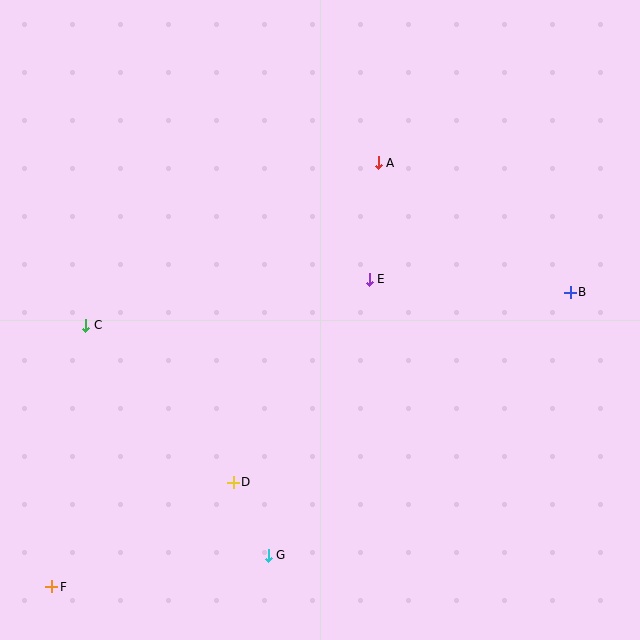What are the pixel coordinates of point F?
Point F is at (52, 587).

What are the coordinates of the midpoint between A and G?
The midpoint between A and G is at (323, 359).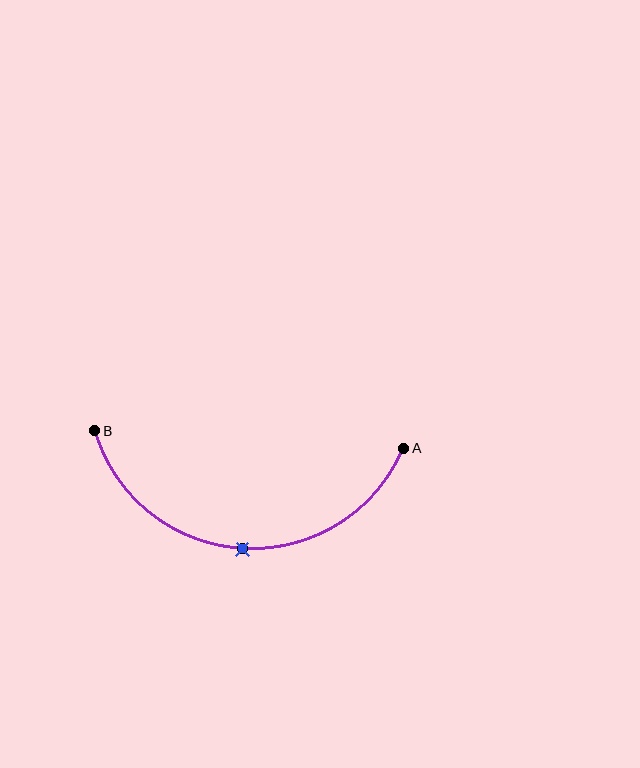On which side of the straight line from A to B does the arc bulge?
The arc bulges below the straight line connecting A and B.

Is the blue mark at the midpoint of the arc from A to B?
Yes. The blue mark lies on the arc at equal arc-length from both A and B — it is the arc midpoint.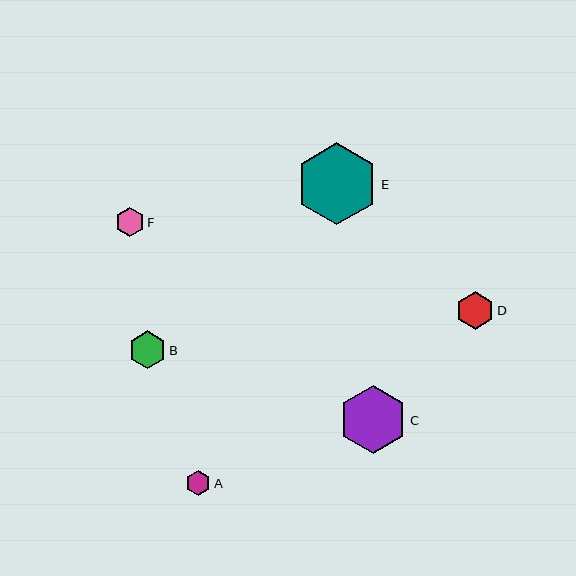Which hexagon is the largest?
Hexagon E is the largest with a size of approximately 82 pixels.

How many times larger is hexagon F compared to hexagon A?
Hexagon F is approximately 1.1 times the size of hexagon A.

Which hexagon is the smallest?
Hexagon A is the smallest with a size of approximately 25 pixels.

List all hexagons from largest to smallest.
From largest to smallest: E, C, B, D, F, A.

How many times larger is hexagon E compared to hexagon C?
Hexagon E is approximately 1.2 times the size of hexagon C.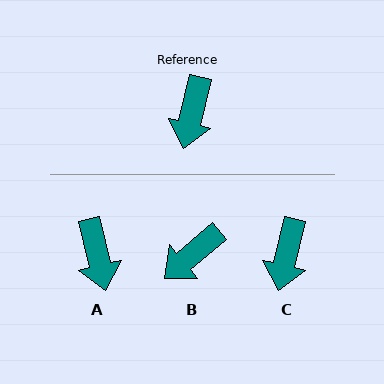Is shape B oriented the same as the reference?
No, it is off by about 36 degrees.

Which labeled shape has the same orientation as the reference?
C.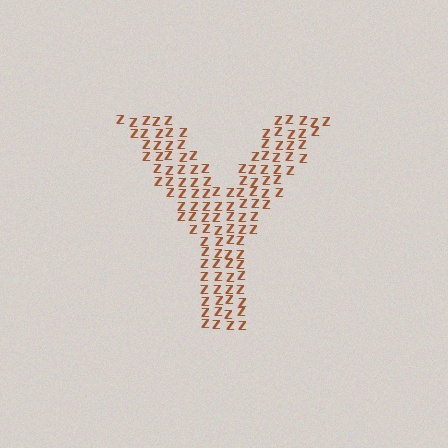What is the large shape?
The large shape is the letter Y.